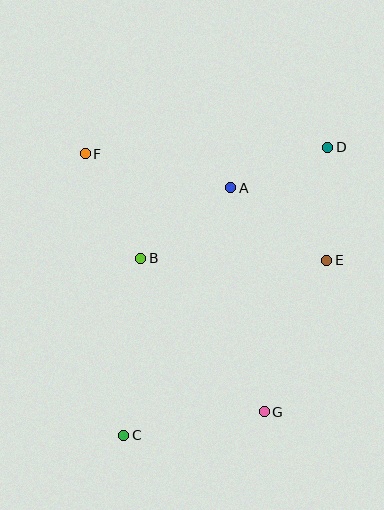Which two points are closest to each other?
Points A and D are closest to each other.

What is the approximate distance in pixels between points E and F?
The distance between E and F is approximately 264 pixels.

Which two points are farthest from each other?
Points C and D are farthest from each other.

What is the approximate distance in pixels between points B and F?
The distance between B and F is approximately 118 pixels.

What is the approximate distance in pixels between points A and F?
The distance between A and F is approximately 150 pixels.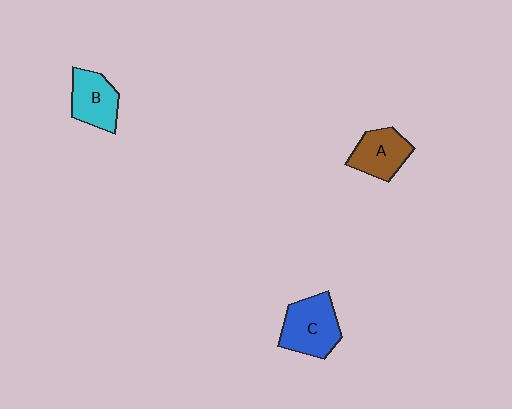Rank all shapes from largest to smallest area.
From largest to smallest: C (blue), B (cyan), A (brown).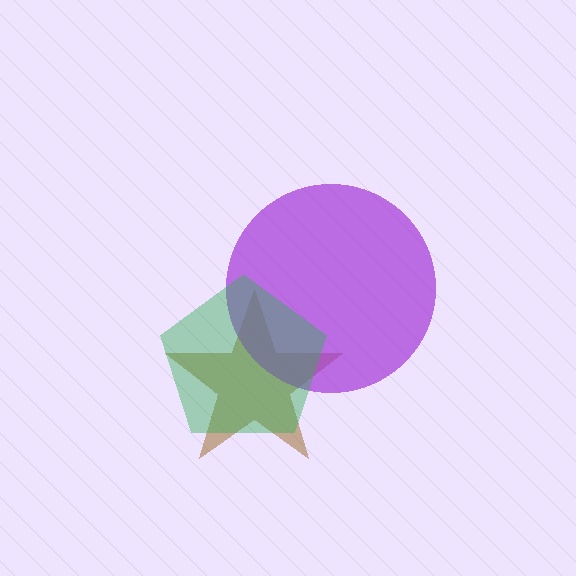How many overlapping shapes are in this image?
There are 3 overlapping shapes in the image.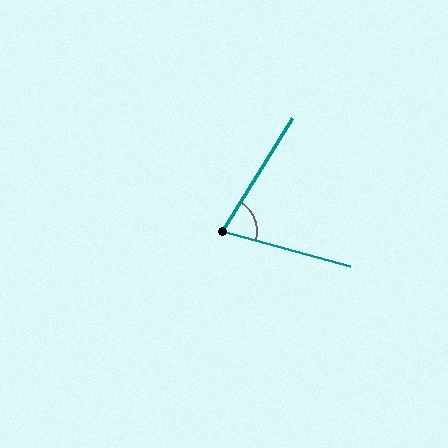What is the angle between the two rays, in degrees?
Approximately 74 degrees.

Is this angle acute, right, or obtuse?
It is acute.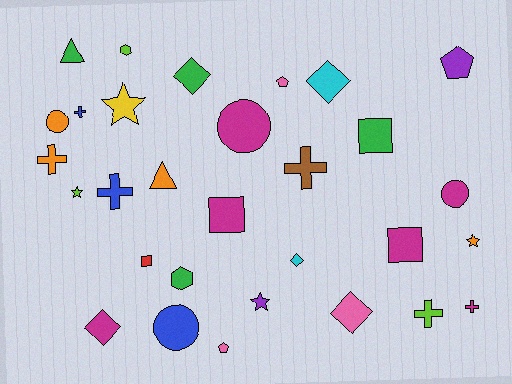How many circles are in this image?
There are 4 circles.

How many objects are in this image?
There are 30 objects.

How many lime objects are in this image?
There are 3 lime objects.